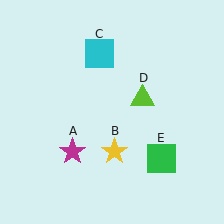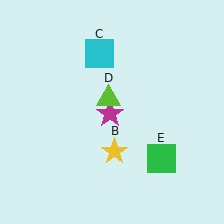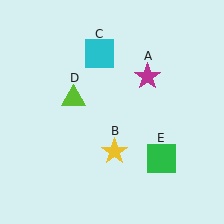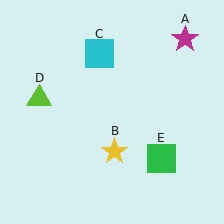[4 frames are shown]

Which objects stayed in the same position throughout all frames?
Yellow star (object B) and cyan square (object C) and green square (object E) remained stationary.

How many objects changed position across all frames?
2 objects changed position: magenta star (object A), lime triangle (object D).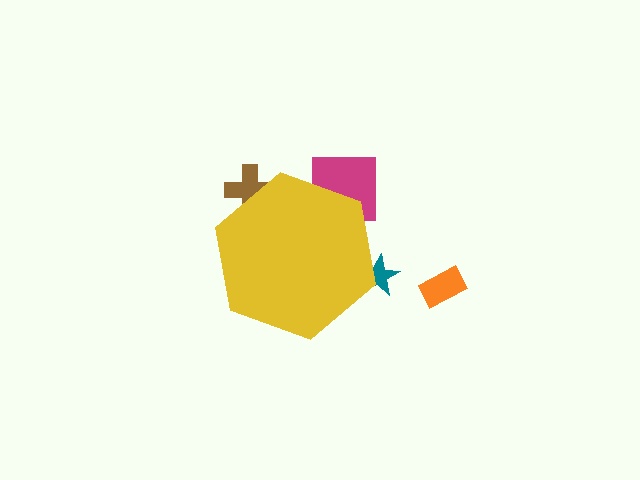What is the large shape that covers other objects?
A yellow hexagon.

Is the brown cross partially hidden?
Yes, the brown cross is partially hidden behind the yellow hexagon.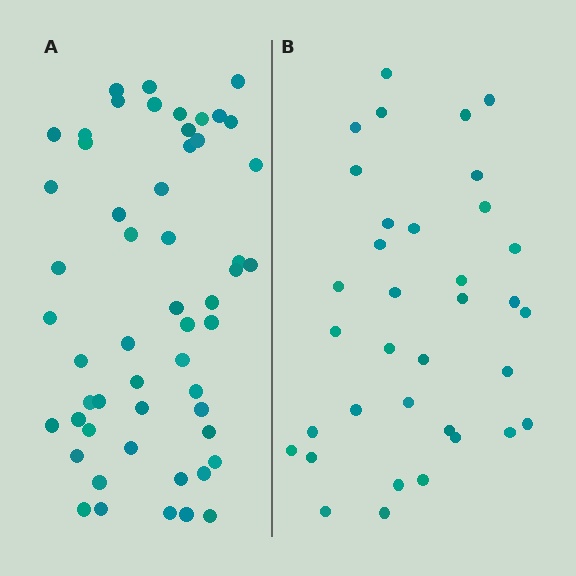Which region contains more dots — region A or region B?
Region A (the left region) has more dots.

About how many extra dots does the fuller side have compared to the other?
Region A has approximately 20 more dots than region B.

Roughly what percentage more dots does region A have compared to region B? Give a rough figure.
About 55% more.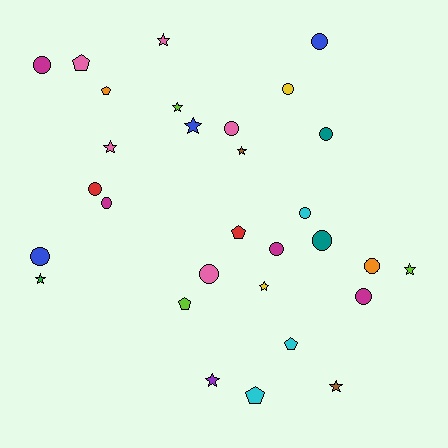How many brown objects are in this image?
There are 2 brown objects.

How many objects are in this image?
There are 30 objects.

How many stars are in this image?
There are 10 stars.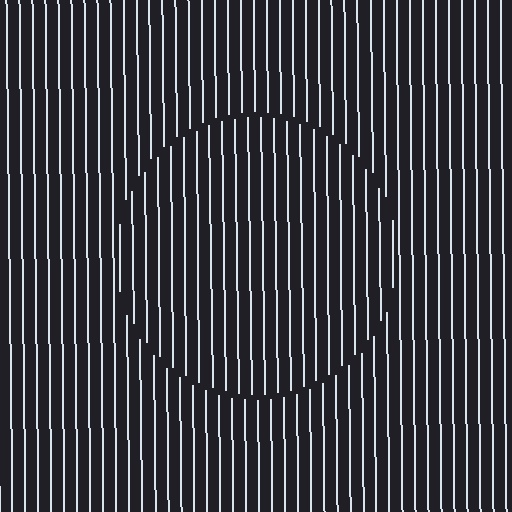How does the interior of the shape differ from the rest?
The interior of the shape contains the same grating, shifted by half a period — the contour is defined by the phase discontinuity where line-ends from the inner and outer gratings abut.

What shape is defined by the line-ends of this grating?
An illusory circle. The interior of the shape contains the same grating, shifted by half a period — the contour is defined by the phase discontinuity where line-ends from the inner and outer gratings abut.